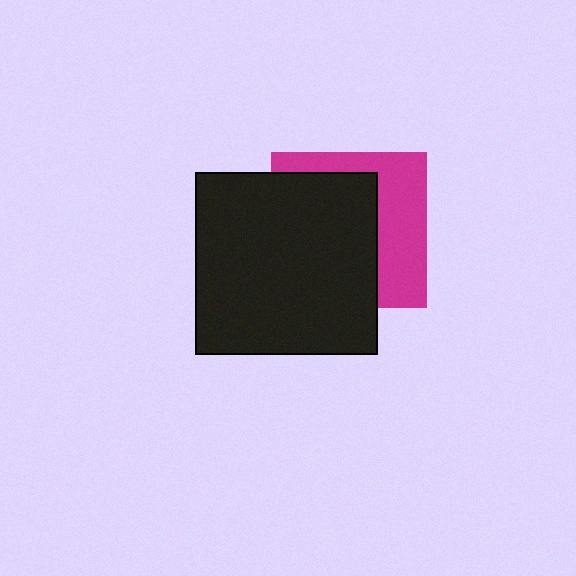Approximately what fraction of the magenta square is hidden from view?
Roughly 59% of the magenta square is hidden behind the black square.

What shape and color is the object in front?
The object in front is a black square.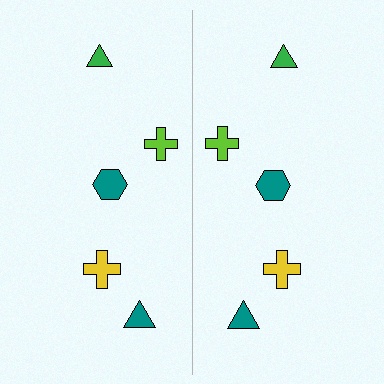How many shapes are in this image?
There are 10 shapes in this image.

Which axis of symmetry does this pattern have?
The pattern has a vertical axis of symmetry running through the center of the image.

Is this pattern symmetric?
Yes, this pattern has bilateral (reflection) symmetry.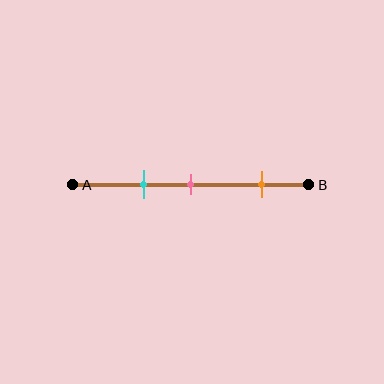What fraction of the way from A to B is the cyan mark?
The cyan mark is approximately 30% (0.3) of the way from A to B.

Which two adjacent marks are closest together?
The cyan and pink marks are the closest adjacent pair.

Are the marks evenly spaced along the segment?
No, the marks are not evenly spaced.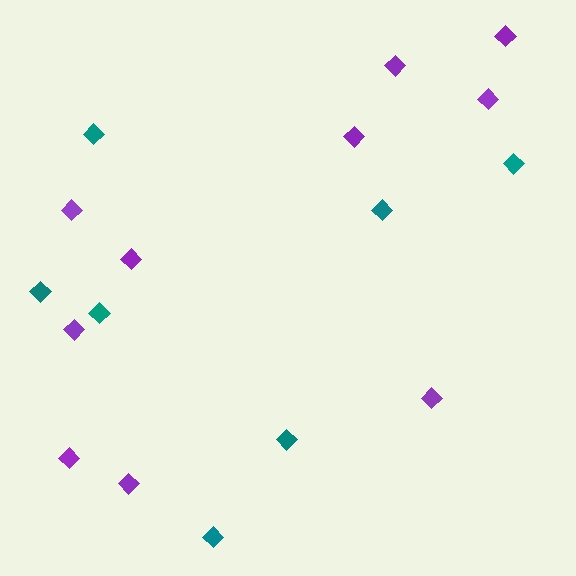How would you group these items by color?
There are 2 groups: one group of teal diamonds (7) and one group of purple diamonds (10).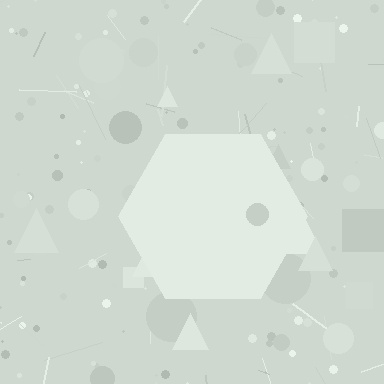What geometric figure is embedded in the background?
A hexagon is embedded in the background.